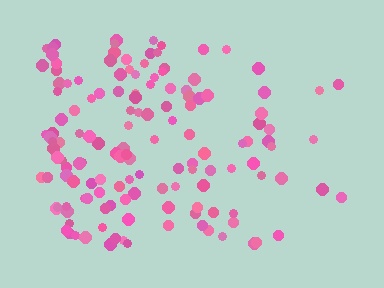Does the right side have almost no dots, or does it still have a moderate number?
Still a moderate number, just noticeably fewer than the left.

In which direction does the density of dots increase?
From right to left, with the left side densest.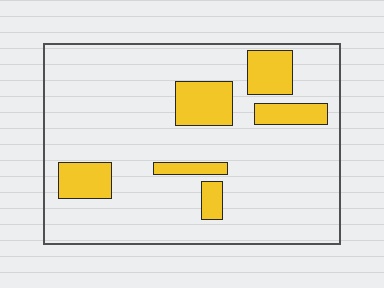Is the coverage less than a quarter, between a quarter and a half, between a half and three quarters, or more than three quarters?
Less than a quarter.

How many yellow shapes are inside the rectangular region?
6.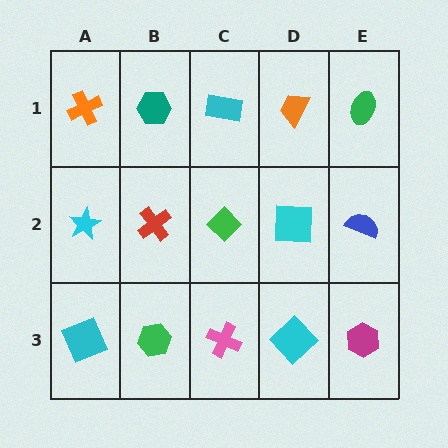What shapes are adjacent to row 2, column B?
A teal hexagon (row 1, column B), a green hexagon (row 3, column B), a cyan star (row 2, column A), a green diamond (row 2, column C).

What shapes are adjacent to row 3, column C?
A green diamond (row 2, column C), a green hexagon (row 3, column B), a cyan diamond (row 3, column D).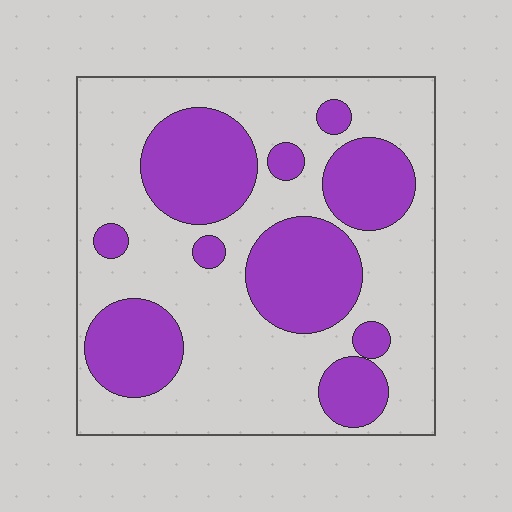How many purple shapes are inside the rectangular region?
10.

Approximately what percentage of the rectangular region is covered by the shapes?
Approximately 35%.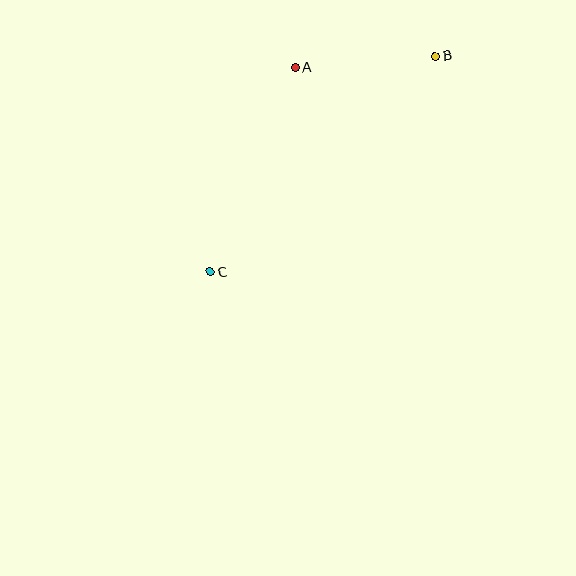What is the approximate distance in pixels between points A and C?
The distance between A and C is approximately 221 pixels.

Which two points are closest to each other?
Points A and B are closest to each other.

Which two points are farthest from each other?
Points B and C are farthest from each other.